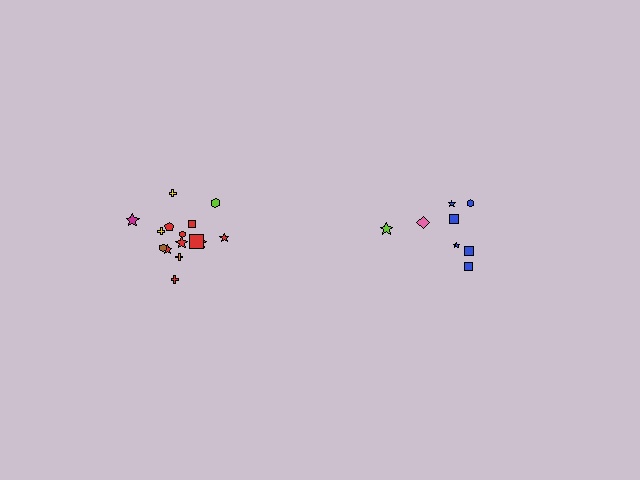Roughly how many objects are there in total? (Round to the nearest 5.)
Roughly 25 objects in total.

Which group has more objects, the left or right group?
The left group.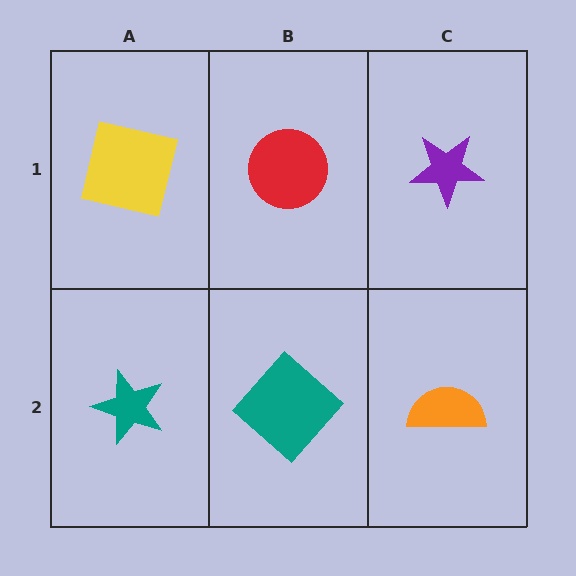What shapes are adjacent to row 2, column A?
A yellow square (row 1, column A), a teal diamond (row 2, column B).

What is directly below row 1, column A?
A teal star.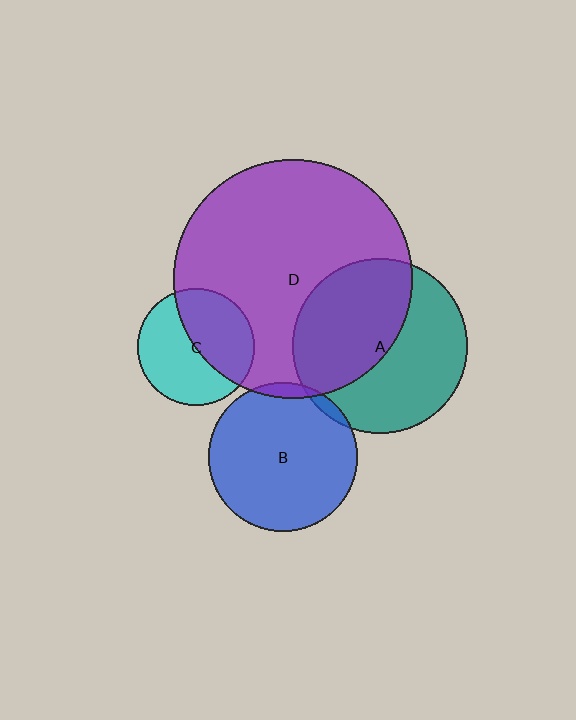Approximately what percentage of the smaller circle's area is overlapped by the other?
Approximately 5%.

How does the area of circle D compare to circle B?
Approximately 2.6 times.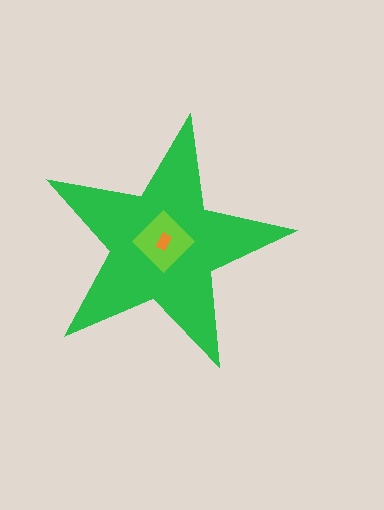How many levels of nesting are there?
3.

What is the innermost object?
The orange rectangle.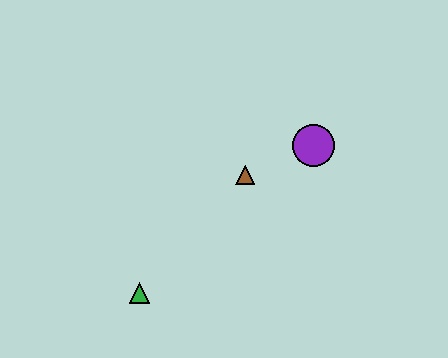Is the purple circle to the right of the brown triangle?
Yes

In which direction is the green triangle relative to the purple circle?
The green triangle is to the left of the purple circle.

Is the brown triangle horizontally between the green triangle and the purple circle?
Yes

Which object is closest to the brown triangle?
The purple circle is closest to the brown triangle.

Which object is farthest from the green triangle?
The purple circle is farthest from the green triangle.